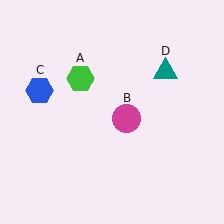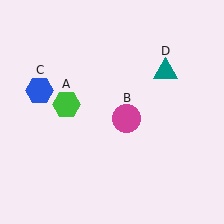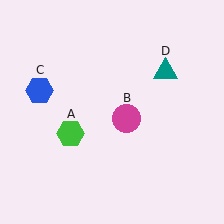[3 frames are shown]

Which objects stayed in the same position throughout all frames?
Magenta circle (object B) and blue hexagon (object C) and teal triangle (object D) remained stationary.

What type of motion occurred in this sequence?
The green hexagon (object A) rotated counterclockwise around the center of the scene.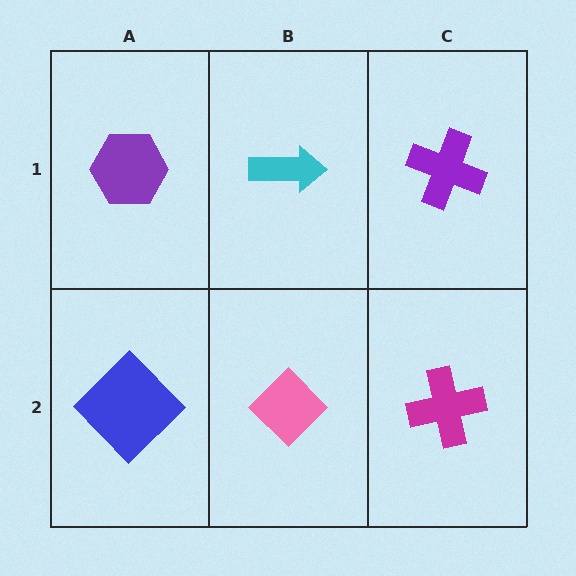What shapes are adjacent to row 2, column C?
A purple cross (row 1, column C), a pink diamond (row 2, column B).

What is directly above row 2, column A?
A purple hexagon.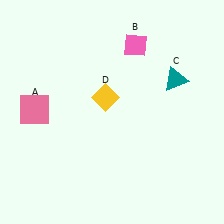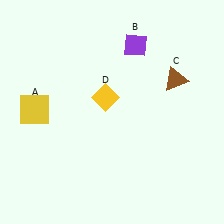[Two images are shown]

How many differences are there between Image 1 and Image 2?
There are 3 differences between the two images.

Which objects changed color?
A changed from pink to yellow. B changed from pink to purple. C changed from teal to brown.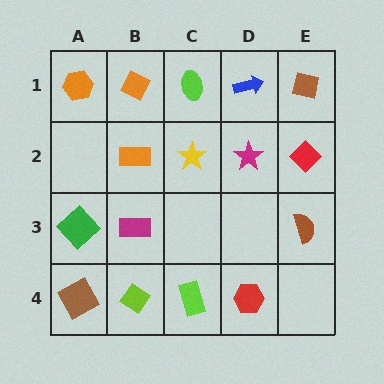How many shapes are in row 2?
4 shapes.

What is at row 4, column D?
A red hexagon.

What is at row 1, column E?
A brown square.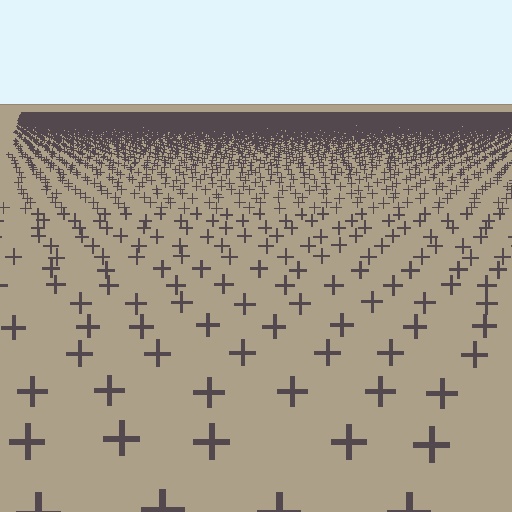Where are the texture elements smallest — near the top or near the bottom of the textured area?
Near the top.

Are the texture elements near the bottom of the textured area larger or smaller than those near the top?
Larger. Near the bottom, elements are closer to the viewer and appear at a bigger on-screen size.